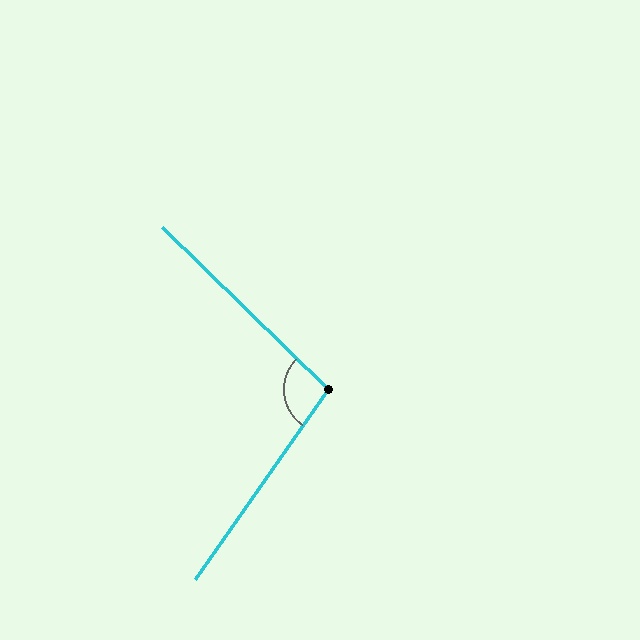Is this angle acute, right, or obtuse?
It is obtuse.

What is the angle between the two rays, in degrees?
Approximately 99 degrees.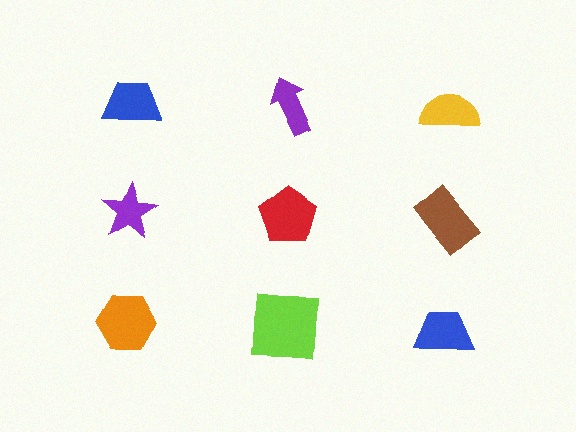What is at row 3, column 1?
An orange hexagon.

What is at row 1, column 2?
A purple arrow.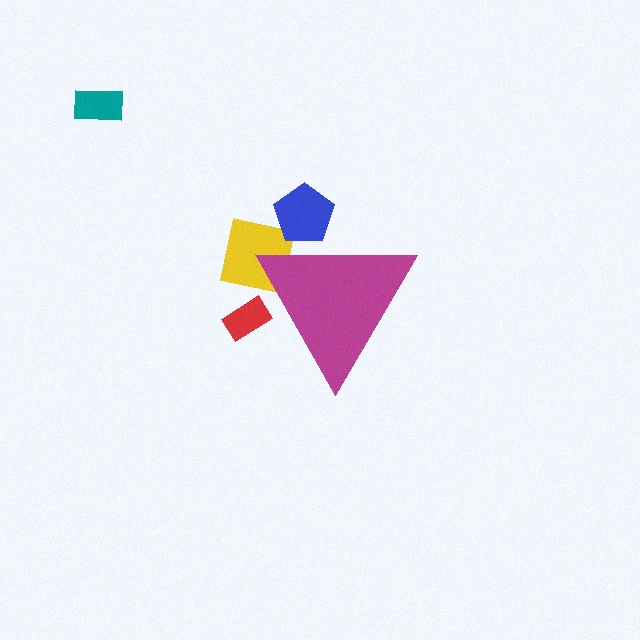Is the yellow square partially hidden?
Yes, the yellow square is partially hidden behind the magenta triangle.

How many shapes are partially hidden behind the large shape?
3 shapes are partially hidden.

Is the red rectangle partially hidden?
Yes, the red rectangle is partially hidden behind the magenta triangle.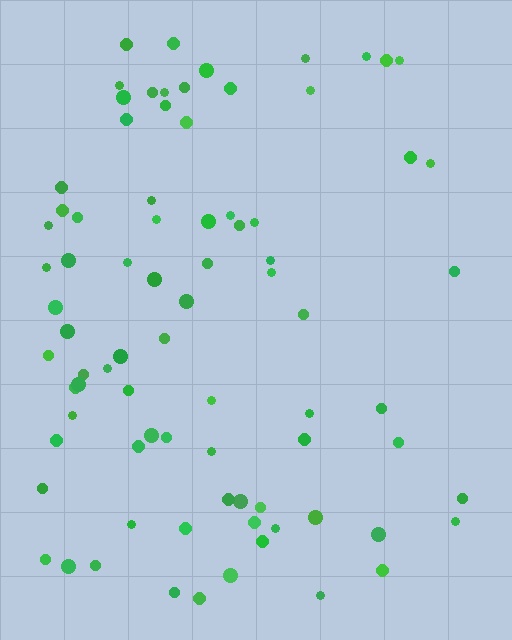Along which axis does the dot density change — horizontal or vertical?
Horizontal.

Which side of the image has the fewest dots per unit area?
The right.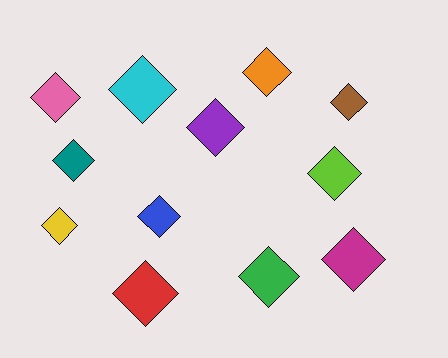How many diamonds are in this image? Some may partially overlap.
There are 12 diamonds.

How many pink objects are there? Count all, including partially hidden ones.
There is 1 pink object.